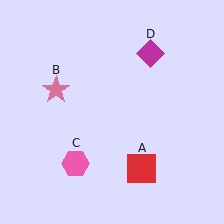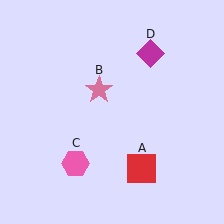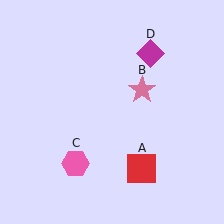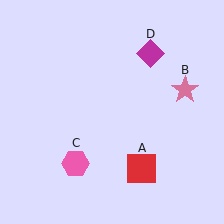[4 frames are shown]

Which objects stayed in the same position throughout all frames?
Red square (object A) and pink hexagon (object C) and magenta diamond (object D) remained stationary.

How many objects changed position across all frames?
1 object changed position: pink star (object B).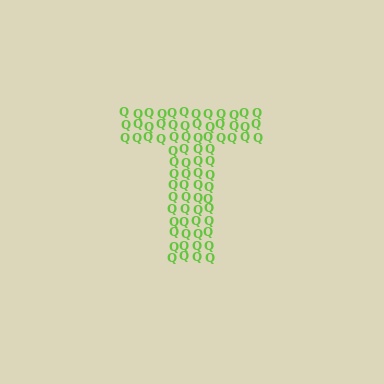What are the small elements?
The small elements are letter Q's.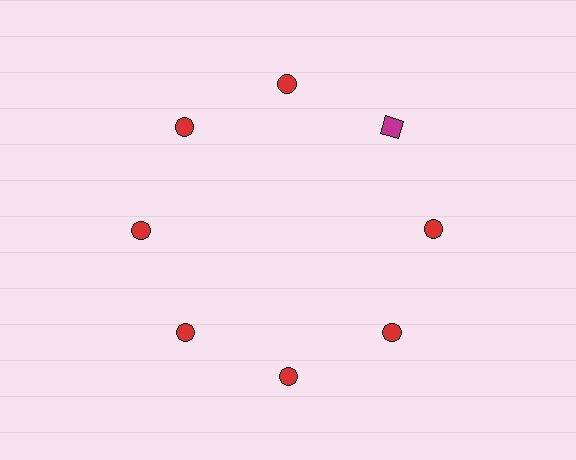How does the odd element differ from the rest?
It differs in both color (magenta instead of red) and shape (square instead of circle).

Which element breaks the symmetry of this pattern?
The magenta square at roughly the 2 o'clock position breaks the symmetry. All other shapes are red circles.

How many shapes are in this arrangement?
There are 8 shapes arranged in a ring pattern.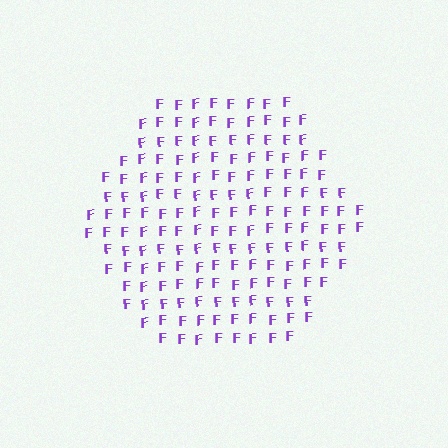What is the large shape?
The large shape is a hexagon.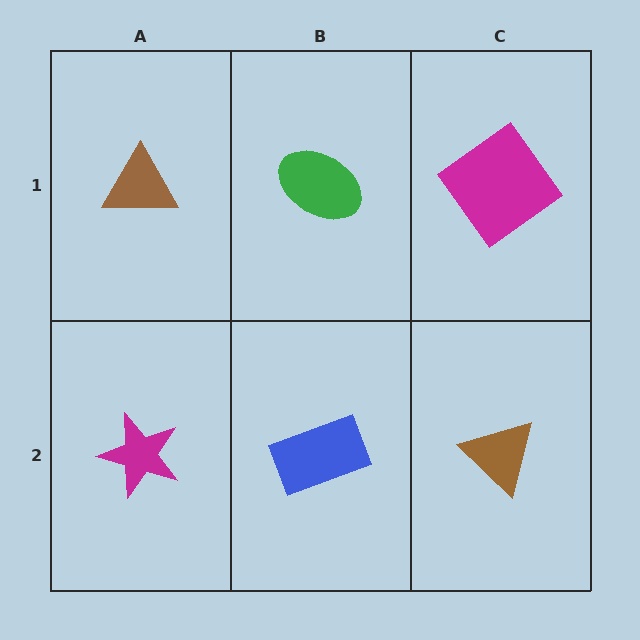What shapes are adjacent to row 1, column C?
A brown triangle (row 2, column C), a green ellipse (row 1, column B).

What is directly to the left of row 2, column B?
A magenta star.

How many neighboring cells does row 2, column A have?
2.